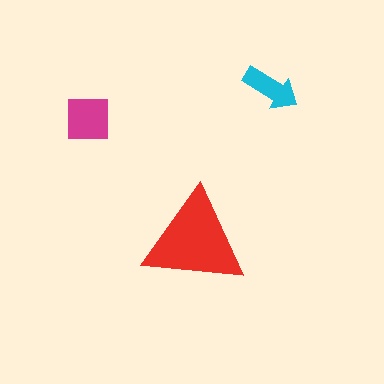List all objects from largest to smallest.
The red triangle, the magenta square, the cyan arrow.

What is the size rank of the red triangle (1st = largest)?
1st.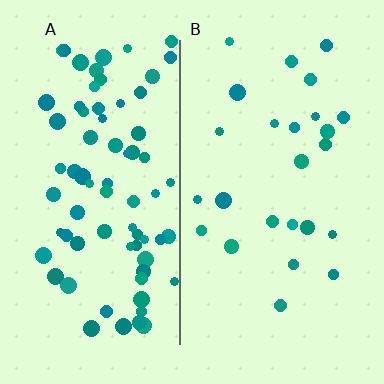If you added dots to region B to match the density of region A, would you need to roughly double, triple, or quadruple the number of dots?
Approximately triple.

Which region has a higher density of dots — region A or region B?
A (the left).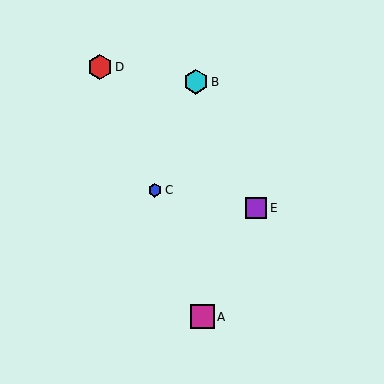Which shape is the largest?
The red hexagon (labeled D) is the largest.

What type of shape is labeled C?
Shape C is a blue hexagon.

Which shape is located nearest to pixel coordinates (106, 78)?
The red hexagon (labeled D) at (100, 67) is nearest to that location.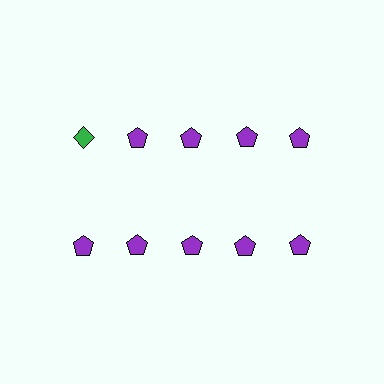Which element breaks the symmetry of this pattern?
The green diamond in the top row, leftmost column breaks the symmetry. All other shapes are purple pentagons.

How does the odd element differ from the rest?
It differs in both color (green instead of purple) and shape (diamond instead of pentagon).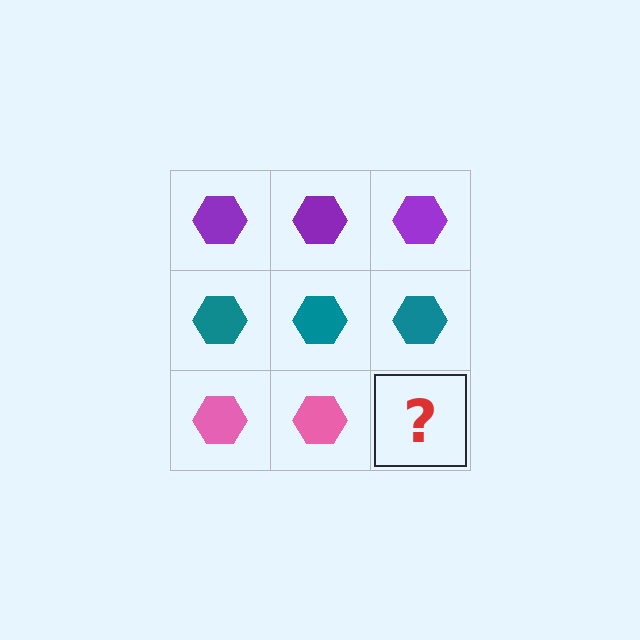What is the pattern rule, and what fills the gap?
The rule is that each row has a consistent color. The gap should be filled with a pink hexagon.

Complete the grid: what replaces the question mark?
The question mark should be replaced with a pink hexagon.